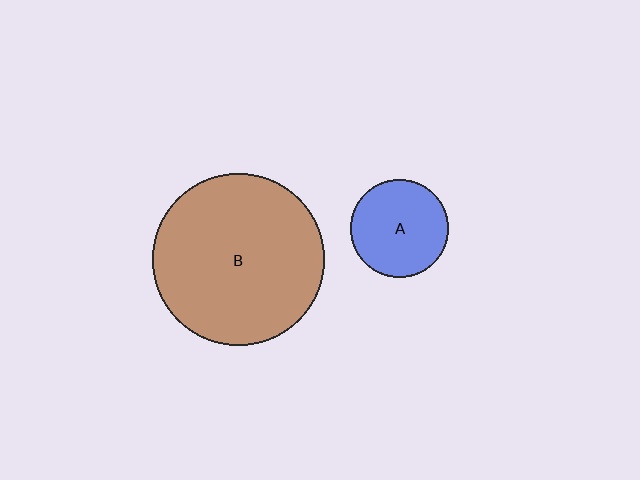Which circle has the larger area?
Circle B (brown).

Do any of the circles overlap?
No, none of the circles overlap.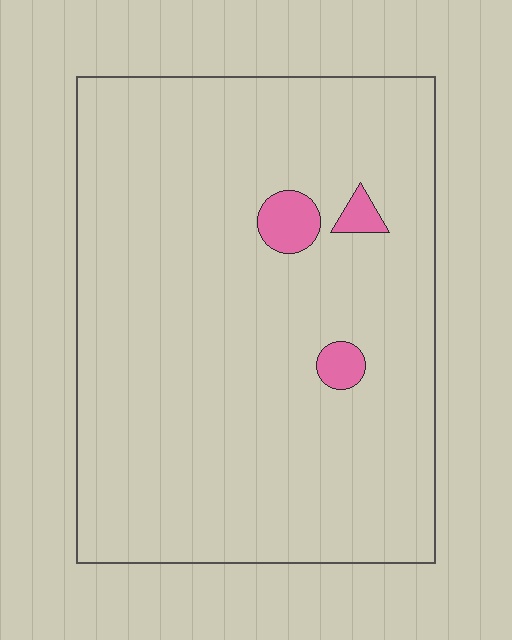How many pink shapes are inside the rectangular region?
3.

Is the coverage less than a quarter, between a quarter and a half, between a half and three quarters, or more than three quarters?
Less than a quarter.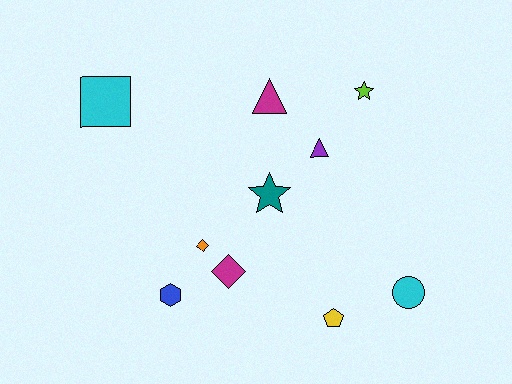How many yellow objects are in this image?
There is 1 yellow object.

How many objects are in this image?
There are 10 objects.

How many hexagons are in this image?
There is 1 hexagon.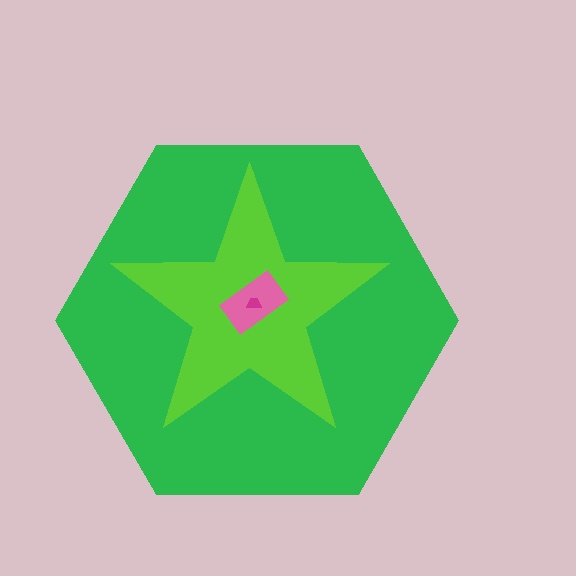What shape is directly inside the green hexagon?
The lime star.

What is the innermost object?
The magenta trapezoid.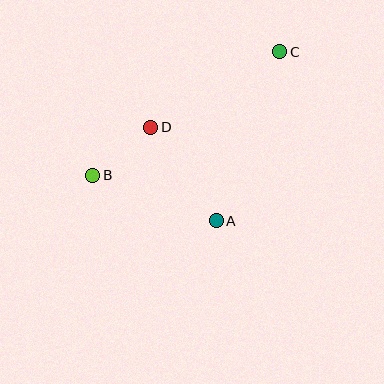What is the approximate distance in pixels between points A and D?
The distance between A and D is approximately 114 pixels.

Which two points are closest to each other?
Points B and D are closest to each other.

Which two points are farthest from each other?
Points B and C are farthest from each other.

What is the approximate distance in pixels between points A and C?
The distance between A and C is approximately 181 pixels.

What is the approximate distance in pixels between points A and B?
The distance between A and B is approximately 131 pixels.